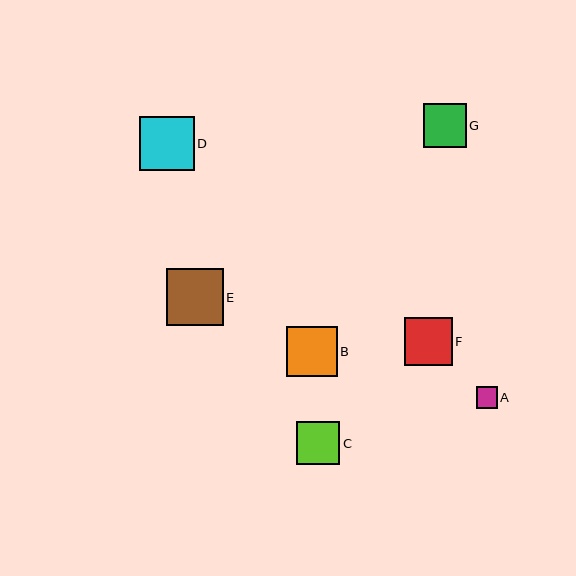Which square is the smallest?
Square A is the smallest with a size of approximately 21 pixels.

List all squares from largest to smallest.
From largest to smallest: E, D, B, F, C, G, A.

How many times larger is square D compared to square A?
Square D is approximately 2.6 times the size of square A.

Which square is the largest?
Square E is the largest with a size of approximately 57 pixels.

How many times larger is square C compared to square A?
Square C is approximately 2.0 times the size of square A.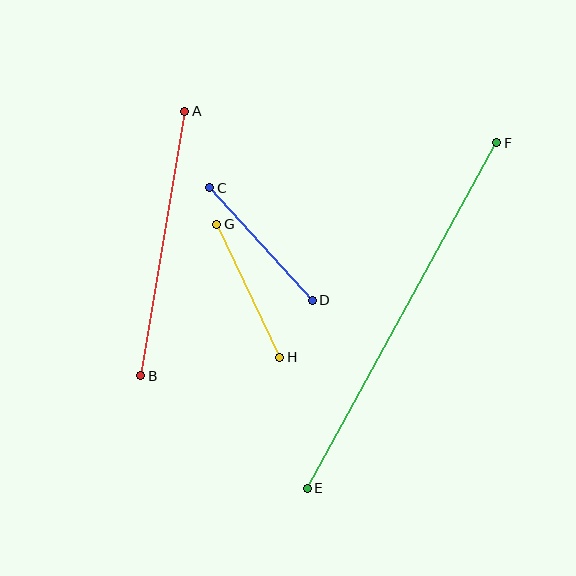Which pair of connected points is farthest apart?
Points E and F are farthest apart.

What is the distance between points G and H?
The distance is approximately 147 pixels.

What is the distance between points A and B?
The distance is approximately 268 pixels.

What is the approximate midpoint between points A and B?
The midpoint is at approximately (163, 244) pixels.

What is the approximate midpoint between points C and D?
The midpoint is at approximately (261, 244) pixels.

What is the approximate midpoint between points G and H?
The midpoint is at approximately (248, 291) pixels.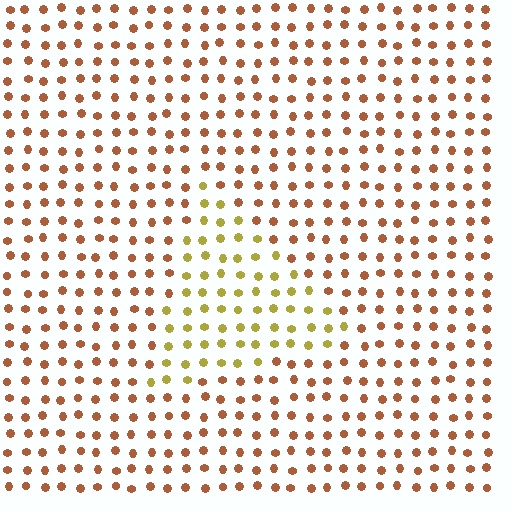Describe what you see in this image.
The image is filled with small brown elements in a uniform arrangement. A triangle-shaped region is visible where the elements are tinted to a slightly different hue, forming a subtle color boundary.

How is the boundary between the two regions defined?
The boundary is defined purely by a slight shift in hue (about 40 degrees). Spacing, size, and orientation are identical on both sides.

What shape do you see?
I see a triangle.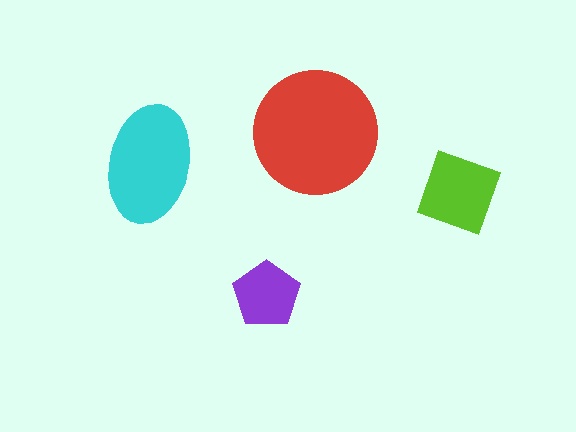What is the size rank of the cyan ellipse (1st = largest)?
2nd.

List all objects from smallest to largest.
The purple pentagon, the lime diamond, the cyan ellipse, the red circle.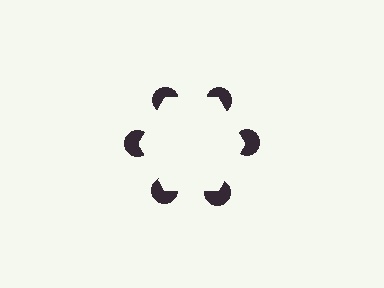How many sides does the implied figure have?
6 sides.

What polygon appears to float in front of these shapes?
An illusory hexagon — its edges are inferred from the aligned wedge cuts in the pac-man discs, not physically drawn.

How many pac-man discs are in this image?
There are 6 — one at each vertex of the illusory hexagon.